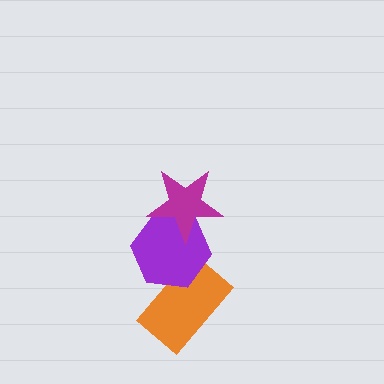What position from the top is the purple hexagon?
The purple hexagon is 2nd from the top.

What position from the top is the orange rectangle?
The orange rectangle is 3rd from the top.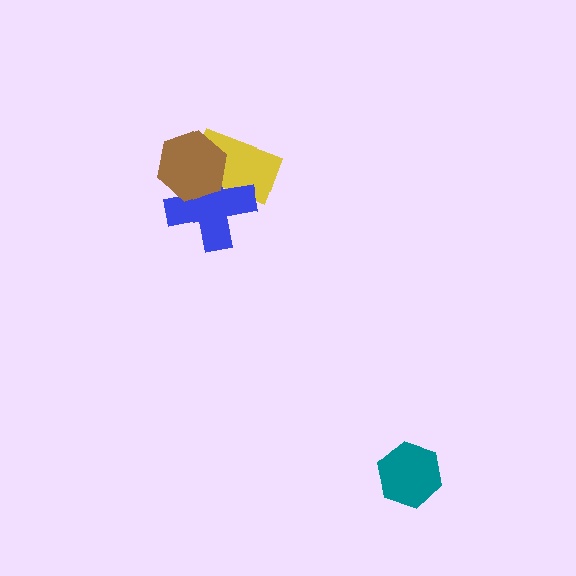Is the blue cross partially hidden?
Yes, it is partially covered by another shape.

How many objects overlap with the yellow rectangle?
2 objects overlap with the yellow rectangle.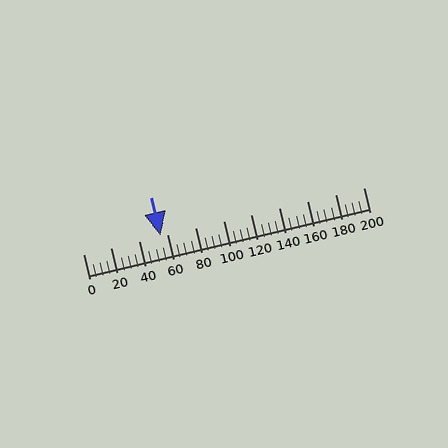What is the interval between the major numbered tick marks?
The major tick marks are spaced 20 units apart.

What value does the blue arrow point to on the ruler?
The blue arrow points to approximately 55.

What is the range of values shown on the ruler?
The ruler shows values from 0 to 200.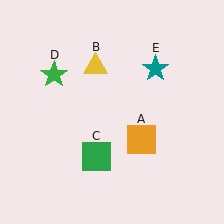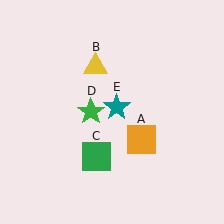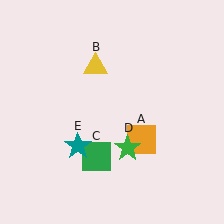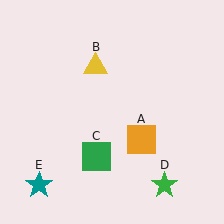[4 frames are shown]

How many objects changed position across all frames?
2 objects changed position: green star (object D), teal star (object E).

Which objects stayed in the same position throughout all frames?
Orange square (object A) and yellow triangle (object B) and green square (object C) remained stationary.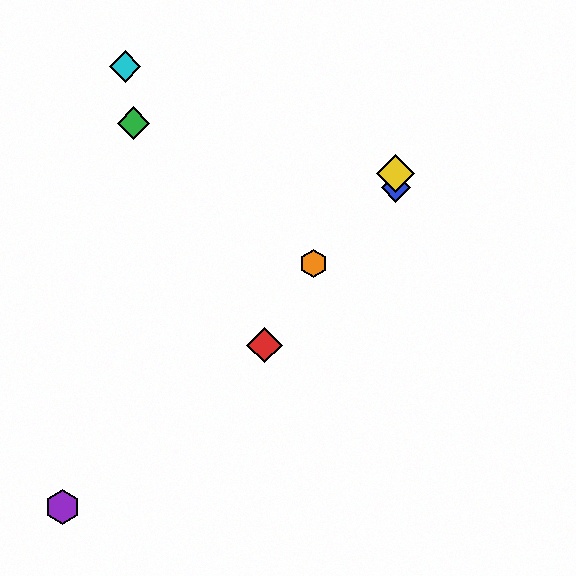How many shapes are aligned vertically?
2 shapes (the blue diamond, the yellow diamond) are aligned vertically.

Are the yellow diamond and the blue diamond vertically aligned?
Yes, both are at x≈396.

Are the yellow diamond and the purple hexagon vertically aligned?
No, the yellow diamond is at x≈396 and the purple hexagon is at x≈63.